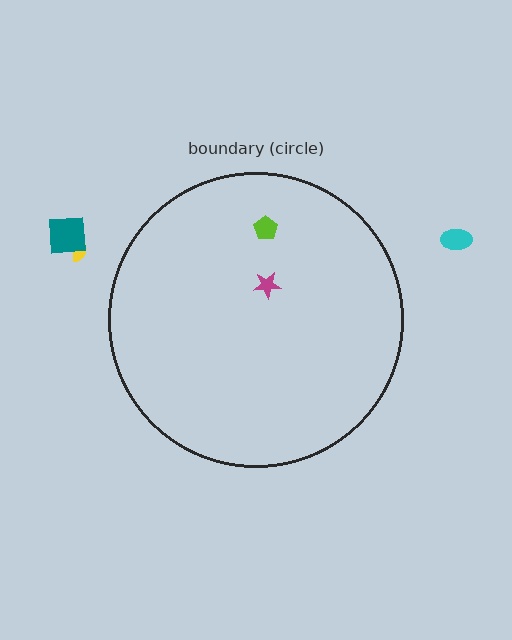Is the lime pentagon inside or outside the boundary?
Inside.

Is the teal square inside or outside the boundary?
Outside.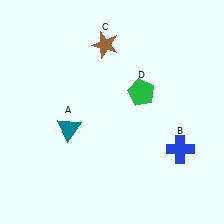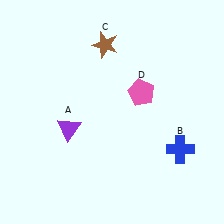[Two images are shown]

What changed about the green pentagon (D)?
In Image 1, D is green. In Image 2, it changed to pink.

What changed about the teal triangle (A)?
In Image 1, A is teal. In Image 2, it changed to purple.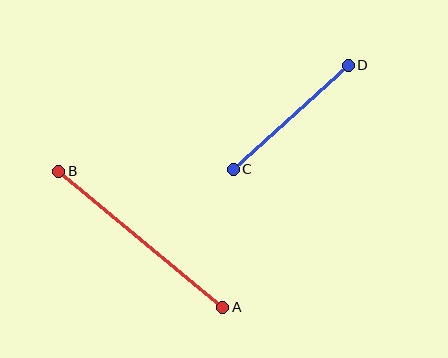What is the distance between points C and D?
The distance is approximately 155 pixels.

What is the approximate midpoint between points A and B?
The midpoint is at approximately (141, 239) pixels.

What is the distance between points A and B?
The distance is approximately 213 pixels.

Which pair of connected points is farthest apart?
Points A and B are farthest apart.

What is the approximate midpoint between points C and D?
The midpoint is at approximately (291, 117) pixels.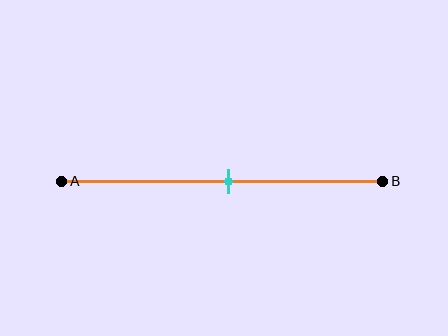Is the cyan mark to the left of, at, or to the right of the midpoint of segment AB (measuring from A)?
The cyan mark is approximately at the midpoint of segment AB.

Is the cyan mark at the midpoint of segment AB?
Yes, the mark is approximately at the midpoint.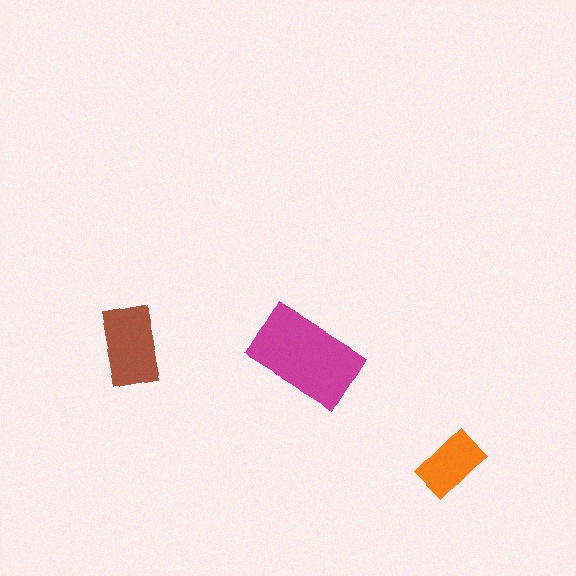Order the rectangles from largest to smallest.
the magenta one, the brown one, the orange one.